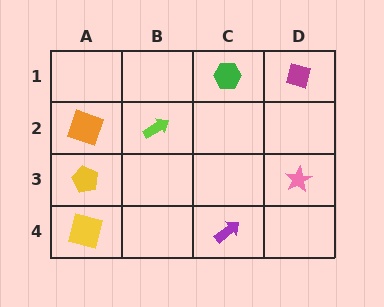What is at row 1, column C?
A green hexagon.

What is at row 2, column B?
A lime arrow.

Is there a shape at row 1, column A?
No, that cell is empty.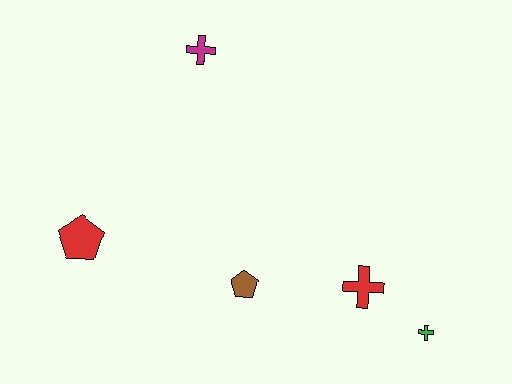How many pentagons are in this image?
There are 2 pentagons.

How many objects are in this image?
There are 5 objects.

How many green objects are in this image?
There is 1 green object.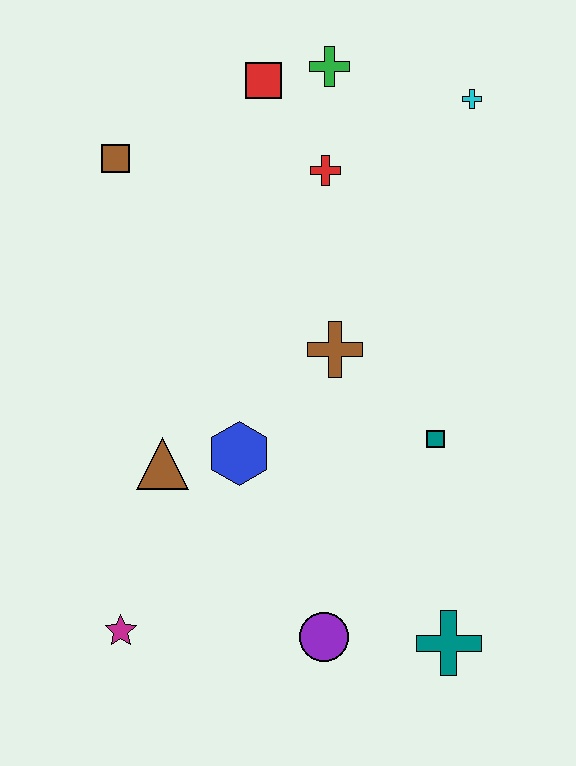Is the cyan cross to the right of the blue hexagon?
Yes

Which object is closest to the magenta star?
The brown triangle is closest to the magenta star.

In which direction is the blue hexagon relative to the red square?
The blue hexagon is below the red square.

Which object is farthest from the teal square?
The brown square is farthest from the teal square.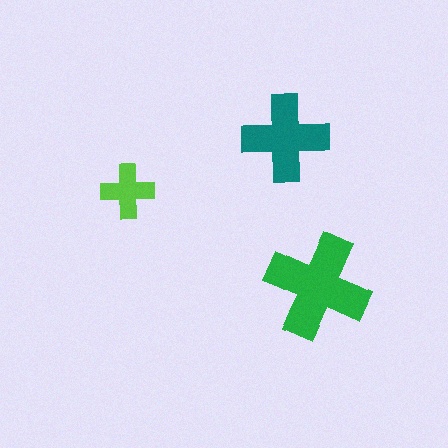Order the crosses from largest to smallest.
the green one, the teal one, the lime one.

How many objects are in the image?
There are 3 objects in the image.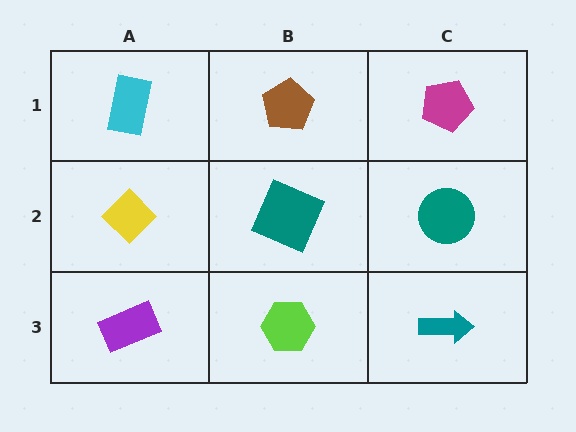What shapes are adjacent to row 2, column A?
A cyan rectangle (row 1, column A), a purple rectangle (row 3, column A), a teal square (row 2, column B).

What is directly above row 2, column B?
A brown pentagon.